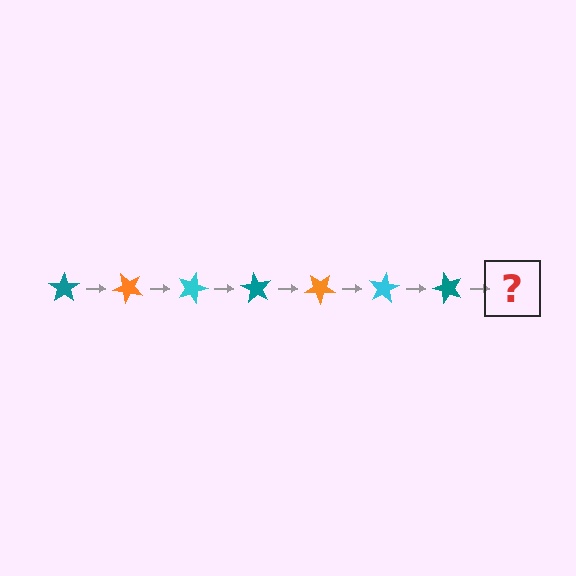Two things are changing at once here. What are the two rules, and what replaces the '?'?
The two rules are that it rotates 45 degrees each step and the color cycles through teal, orange, and cyan. The '?' should be an orange star, rotated 315 degrees from the start.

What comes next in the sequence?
The next element should be an orange star, rotated 315 degrees from the start.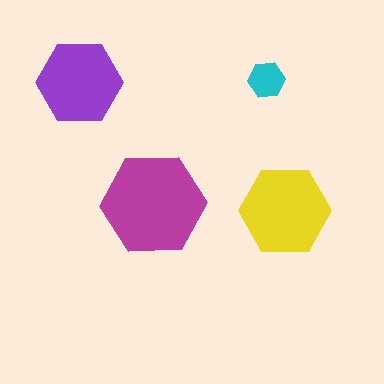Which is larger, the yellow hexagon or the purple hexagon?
The yellow one.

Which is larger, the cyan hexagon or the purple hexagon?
The purple one.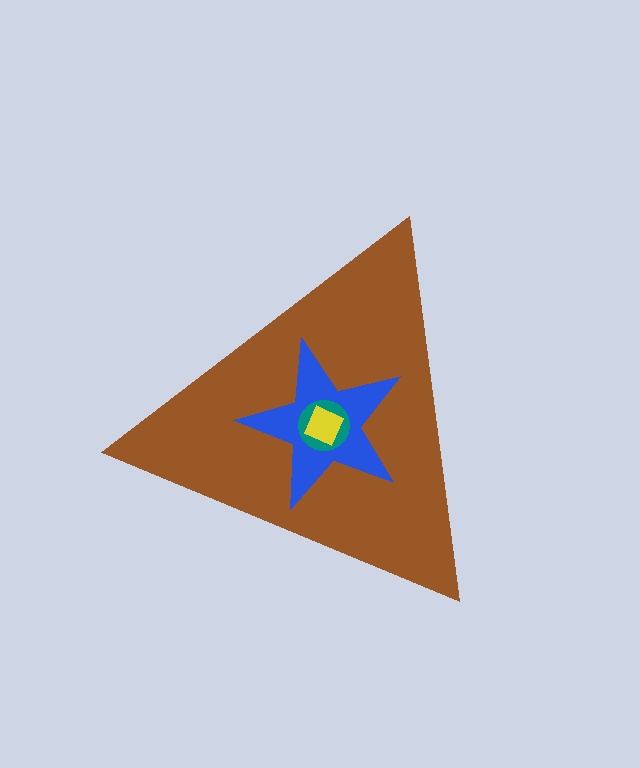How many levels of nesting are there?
4.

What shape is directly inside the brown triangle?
The blue star.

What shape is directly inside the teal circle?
The yellow diamond.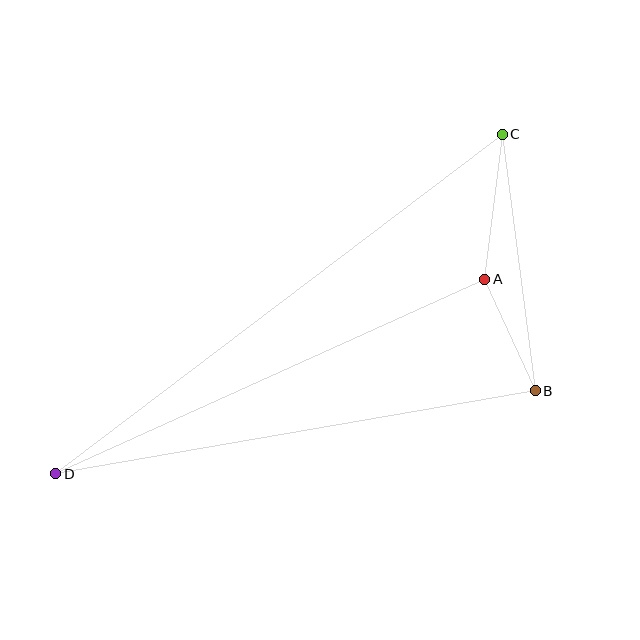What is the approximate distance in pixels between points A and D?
The distance between A and D is approximately 471 pixels.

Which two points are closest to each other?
Points A and B are closest to each other.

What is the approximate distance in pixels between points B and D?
The distance between B and D is approximately 487 pixels.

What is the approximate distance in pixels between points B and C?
The distance between B and C is approximately 258 pixels.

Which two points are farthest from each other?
Points C and D are farthest from each other.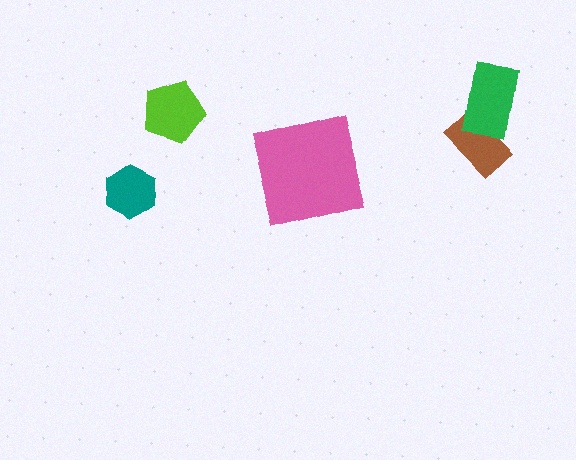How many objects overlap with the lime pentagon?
0 objects overlap with the lime pentagon.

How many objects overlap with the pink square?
0 objects overlap with the pink square.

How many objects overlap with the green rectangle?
1 object overlaps with the green rectangle.